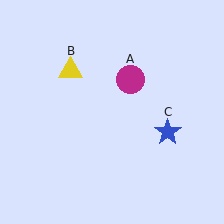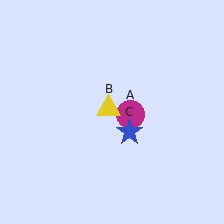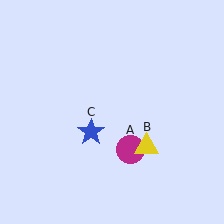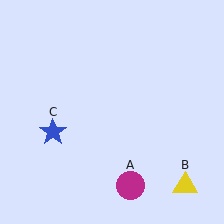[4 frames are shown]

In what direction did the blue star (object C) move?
The blue star (object C) moved left.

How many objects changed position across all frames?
3 objects changed position: magenta circle (object A), yellow triangle (object B), blue star (object C).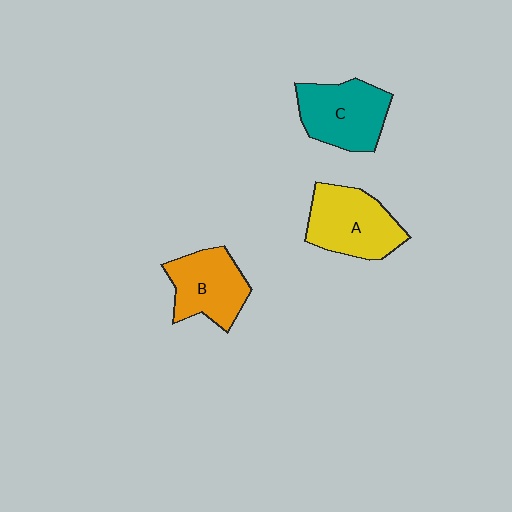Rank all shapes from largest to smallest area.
From largest to smallest: A (yellow), C (teal), B (orange).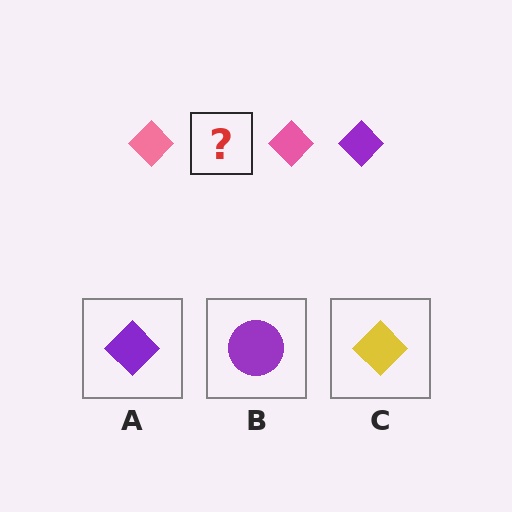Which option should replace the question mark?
Option A.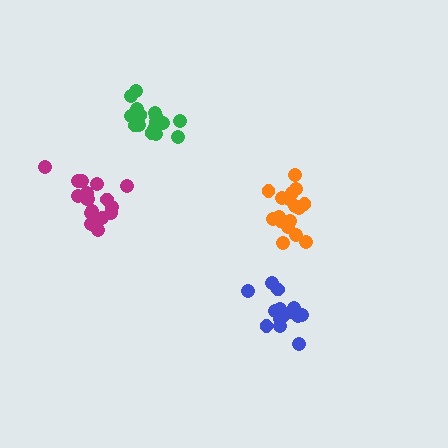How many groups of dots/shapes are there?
There are 4 groups.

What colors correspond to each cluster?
The clusters are colored: orange, blue, green, magenta.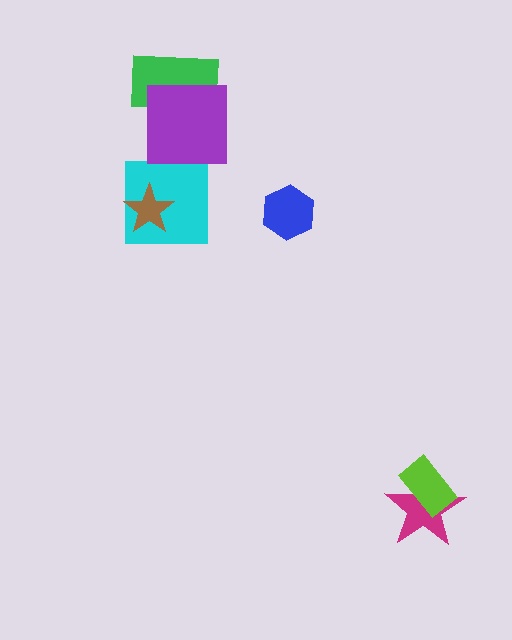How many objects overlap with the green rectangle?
1 object overlaps with the green rectangle.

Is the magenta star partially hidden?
Yes, it is partially covered by another shape.